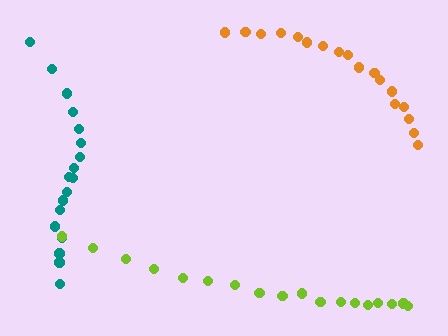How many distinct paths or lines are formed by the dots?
There are 3 distinct paths.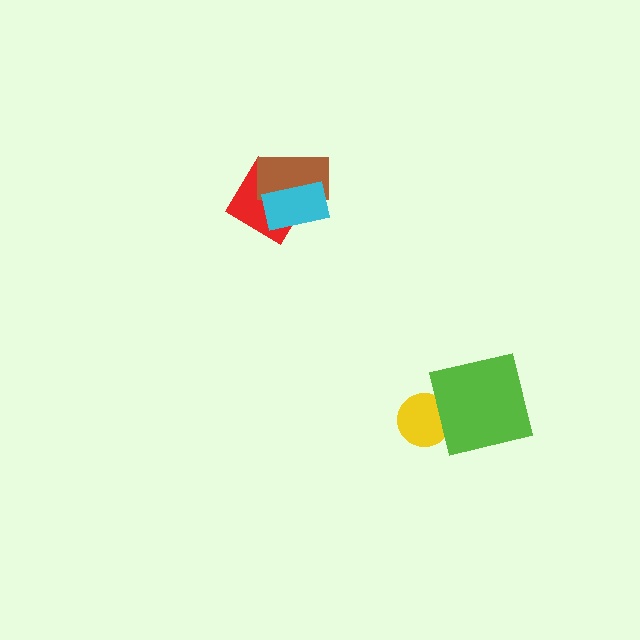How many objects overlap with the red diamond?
2 objects overlap with the red diamond.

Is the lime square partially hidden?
No, no other shape covers it.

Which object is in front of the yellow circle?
The lime square is in front of the yellow circle.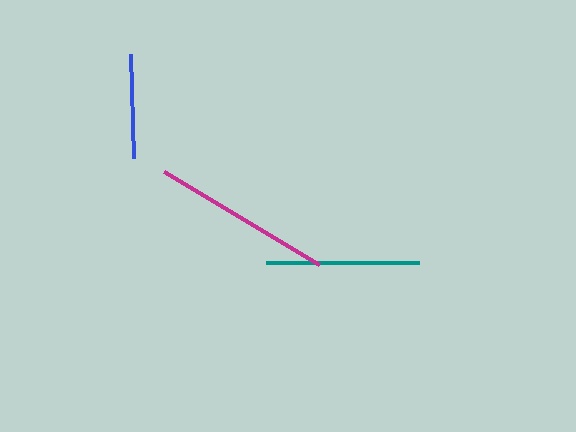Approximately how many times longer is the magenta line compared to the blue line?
The magenta line is approximately 1.7 times the length of the blue line.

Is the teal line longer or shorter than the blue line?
The teal line is longer than the blue line.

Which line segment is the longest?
The magenta line is the longest at approximately 180 pixels.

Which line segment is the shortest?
The blue line is the shortest at approximately 104 pixels.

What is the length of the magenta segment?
The magenta segment is approximately 180 pixels long.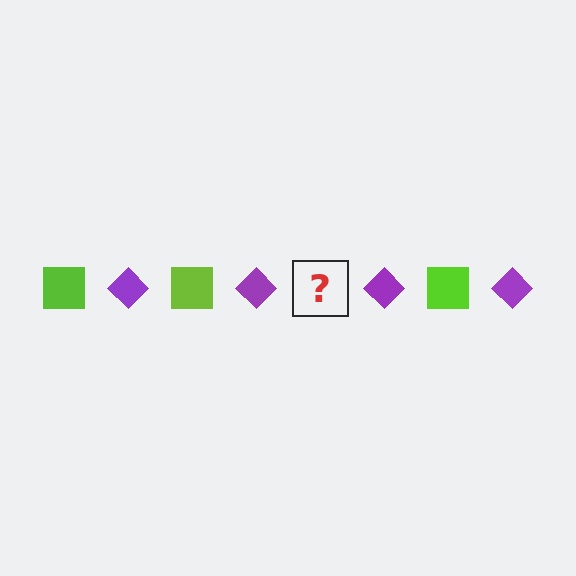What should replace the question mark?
The question mark should be replaced with a lime square.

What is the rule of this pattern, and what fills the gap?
The rule is that the pattern alternates between lime square and purple diamond. The gap should be filled with a lime square.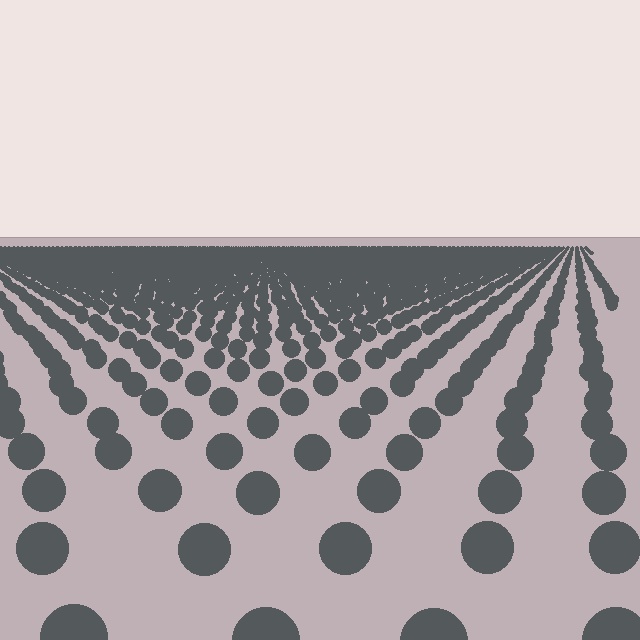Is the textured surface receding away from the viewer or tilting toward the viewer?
The surface is receding away from the viewer. Texture elements get smaller and denser toward the top.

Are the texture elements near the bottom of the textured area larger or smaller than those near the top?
Larger. Near the bottom, elements are closer to the viewer and appear at a bigger on-screen size.